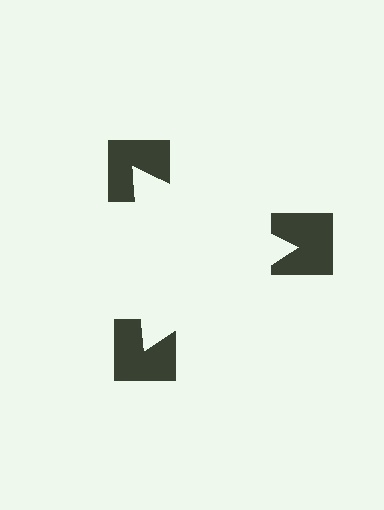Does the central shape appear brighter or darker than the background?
It typically appears slightly brighter than the background, even though no actual brightness change is drawn.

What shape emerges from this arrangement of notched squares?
An illusory triangle — its edges are inferred from the aligned wedge cuts in the notched squares, not physically drawn.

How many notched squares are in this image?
There are 3 — one at each vertex of the illusory triangle.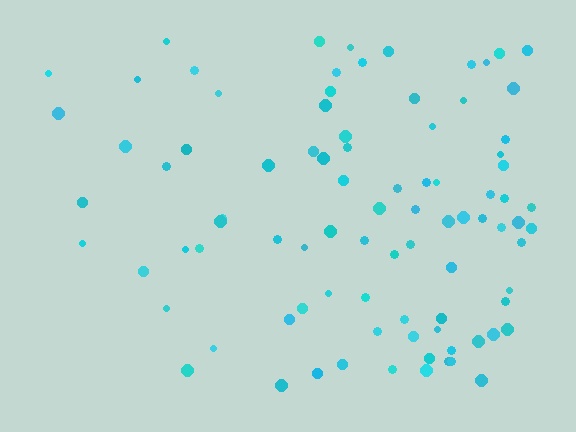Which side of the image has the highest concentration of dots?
The right.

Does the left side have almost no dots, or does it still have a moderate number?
Still a moderate number, just noticeably fewer than the right.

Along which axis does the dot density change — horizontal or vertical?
Horizontal.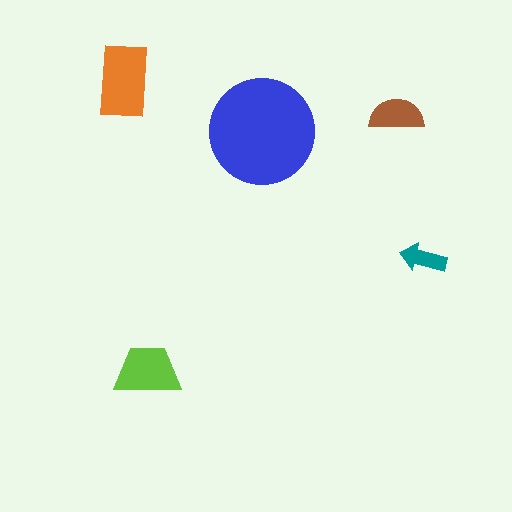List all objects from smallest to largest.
The teal arrow, the brown semicircle, the lime trapezoid, the orange rectangle, the blue circle.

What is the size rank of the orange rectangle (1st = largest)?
2nd.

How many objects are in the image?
There are 5 objects in the image.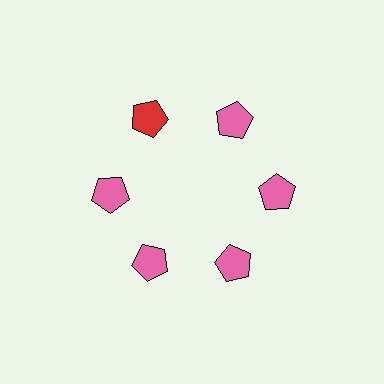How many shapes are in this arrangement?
There are 6 shapes arranged in a ring pattern.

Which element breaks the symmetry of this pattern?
The red pentagon at roughly the 11 o'clock position breaks the symmetry. All other shapes are pink pentagons.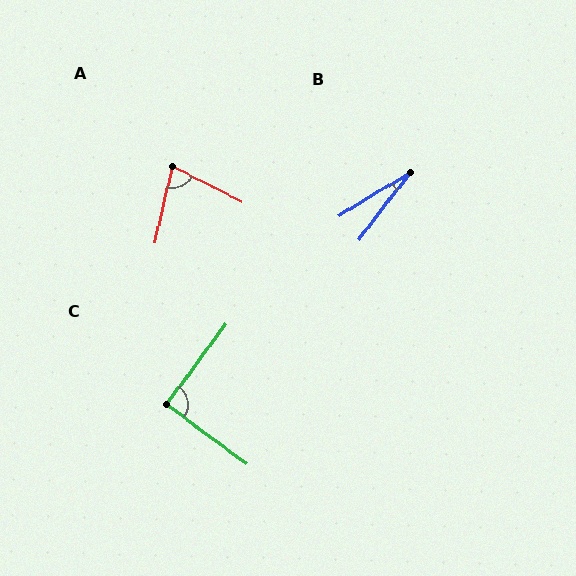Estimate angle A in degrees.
Approximately 76 degrees.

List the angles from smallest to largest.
B (21°), A (76°), C (90°).